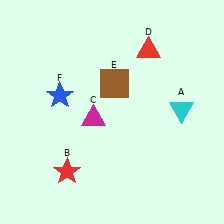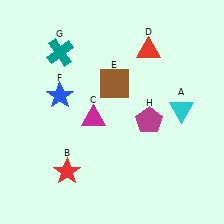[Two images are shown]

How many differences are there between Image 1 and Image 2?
There are 2 differences between the two images.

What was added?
A teal cross (G), a magenta pentagon (H) were added in Image 2.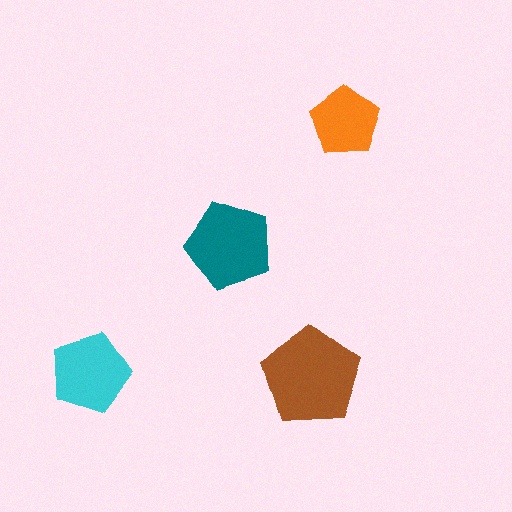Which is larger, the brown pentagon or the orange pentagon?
The brown one.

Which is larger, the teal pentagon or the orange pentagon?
The teal one.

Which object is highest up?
The orange pentagon is topmost.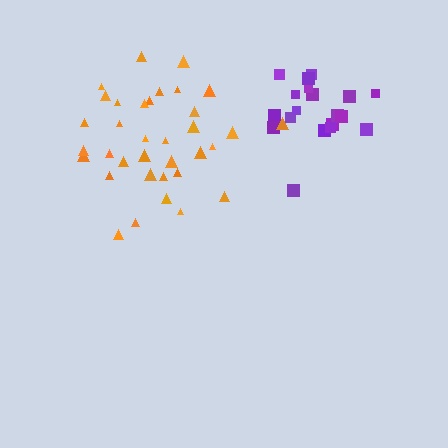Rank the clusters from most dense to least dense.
orange, purple.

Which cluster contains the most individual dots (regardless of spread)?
Orange (35).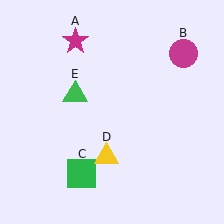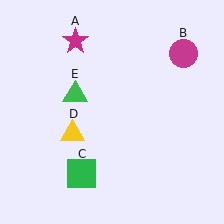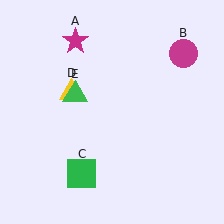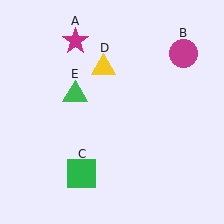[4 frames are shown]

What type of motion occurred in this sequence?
The yellow triangle (object D) rotated clockwise around the center of the scene.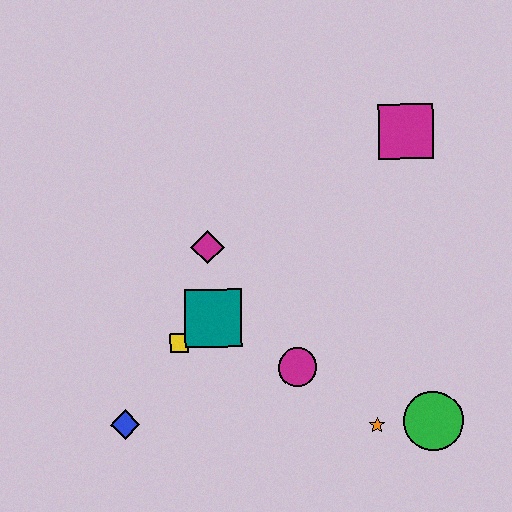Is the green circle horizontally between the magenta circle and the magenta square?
No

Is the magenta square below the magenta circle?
No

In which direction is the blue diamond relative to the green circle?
The blue diamond is to the left of the green circle.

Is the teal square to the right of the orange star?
No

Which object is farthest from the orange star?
The magenta square is farthest from the orange star.